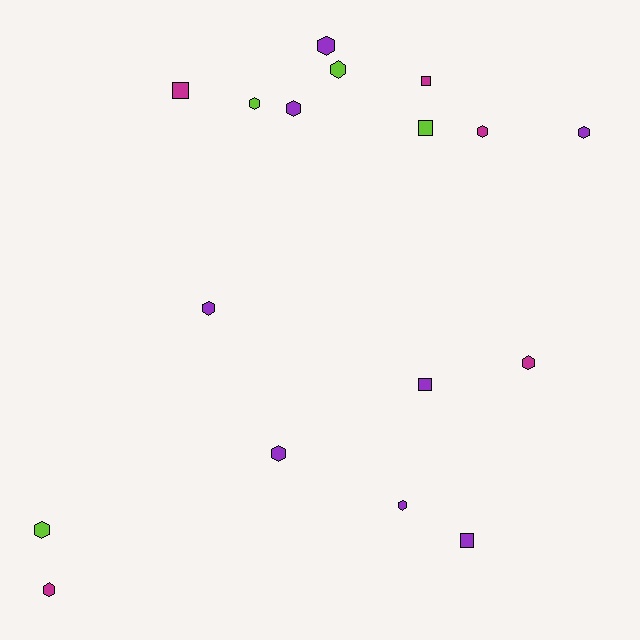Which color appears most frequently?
Purple, with 8 objects.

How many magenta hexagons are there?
There are 3 magenta hexagons.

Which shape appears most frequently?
Hexagon, with 12 objects.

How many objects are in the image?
There are 17 objects.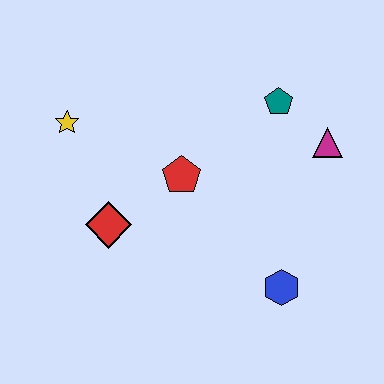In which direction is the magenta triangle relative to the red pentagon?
The magenta triangle is to the right of the red pentagon.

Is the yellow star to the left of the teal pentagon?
Yes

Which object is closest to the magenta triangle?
The teal pentagon is closest to the magenta triangle.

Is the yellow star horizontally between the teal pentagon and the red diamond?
No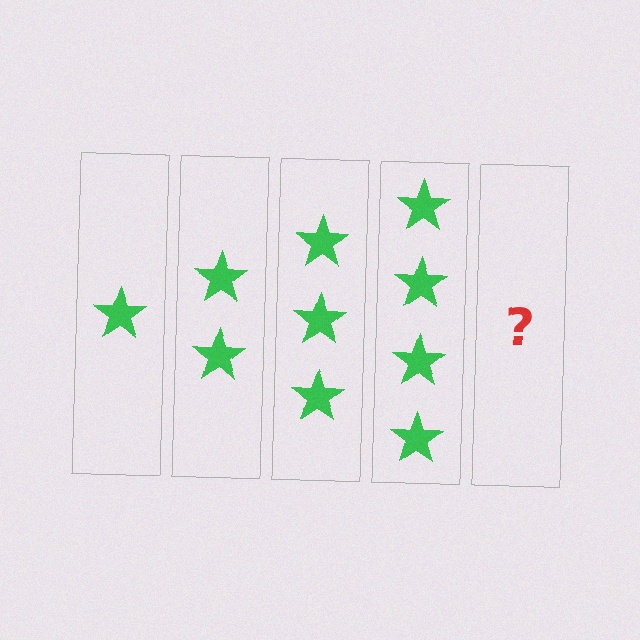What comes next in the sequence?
The next element should be 5 stars.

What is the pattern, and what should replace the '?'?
The pattern is that each step adds one more star. The '?' should be 5 stars.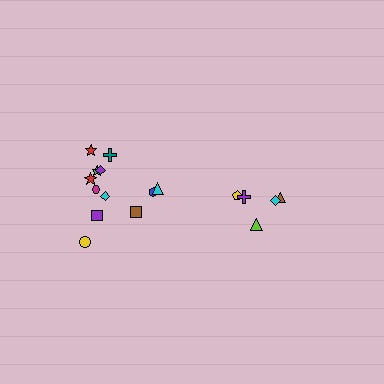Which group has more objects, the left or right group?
The left group.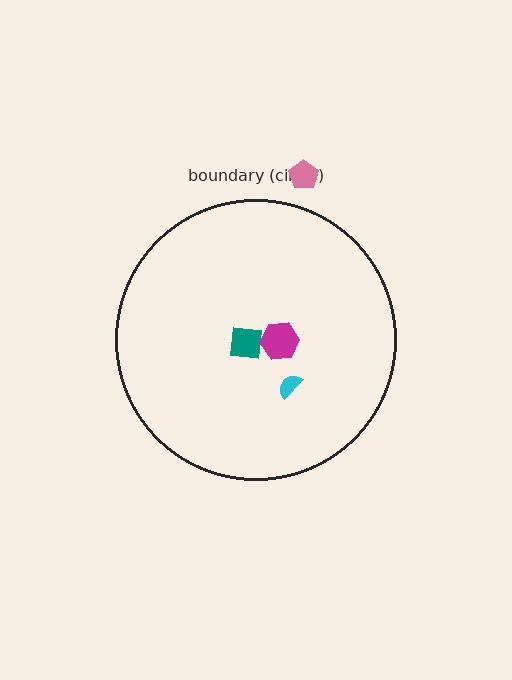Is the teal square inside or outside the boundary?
Inside.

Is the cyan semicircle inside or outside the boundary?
Inside.